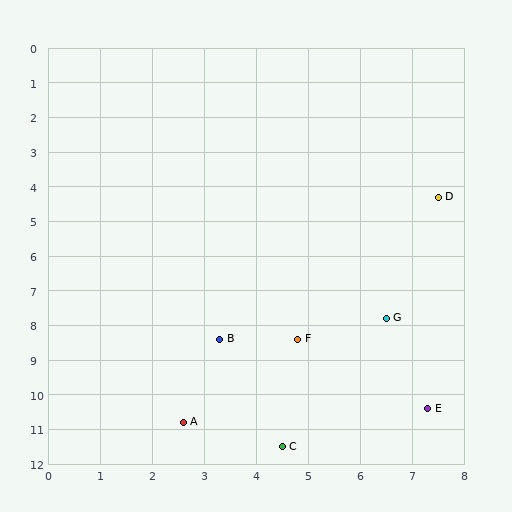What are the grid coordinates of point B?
Point B is at approximately (3.3, 8.4).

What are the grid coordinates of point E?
Point E is at approximately (7.3, 10.4).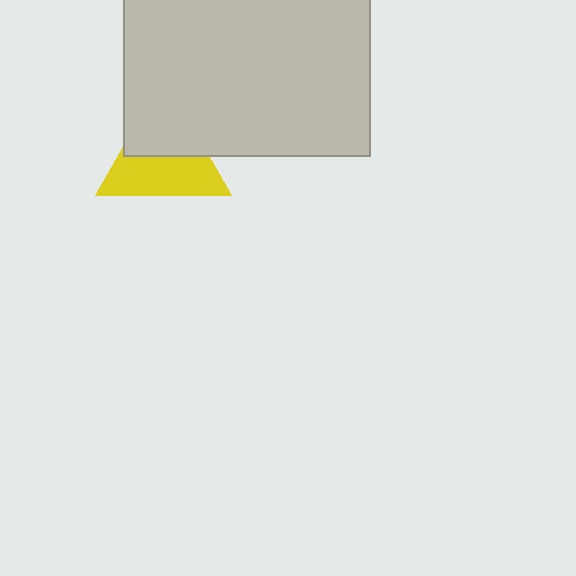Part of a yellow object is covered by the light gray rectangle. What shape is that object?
It is a triangle.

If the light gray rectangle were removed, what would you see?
You would see the complete yellow triangle.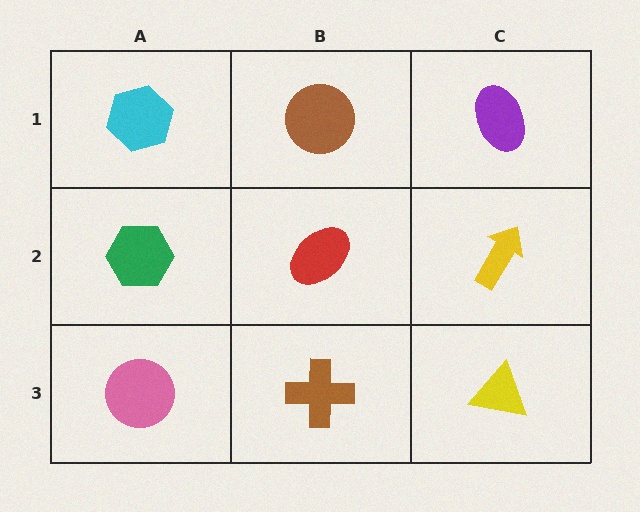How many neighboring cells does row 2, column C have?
3.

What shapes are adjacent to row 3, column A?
A green hexagon (row 2, column A), a brown cross (row 3, column B).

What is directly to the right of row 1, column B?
A purple ellipse.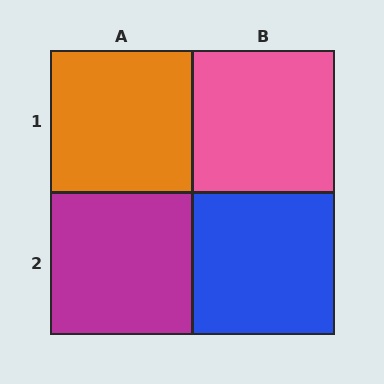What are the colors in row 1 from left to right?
Orange, pink.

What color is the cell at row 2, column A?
Magenta.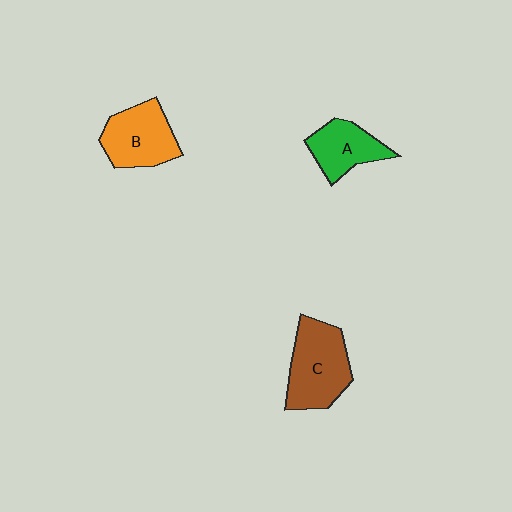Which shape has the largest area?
Shape C (brown).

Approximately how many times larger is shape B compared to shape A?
Approximately 1.3 times.